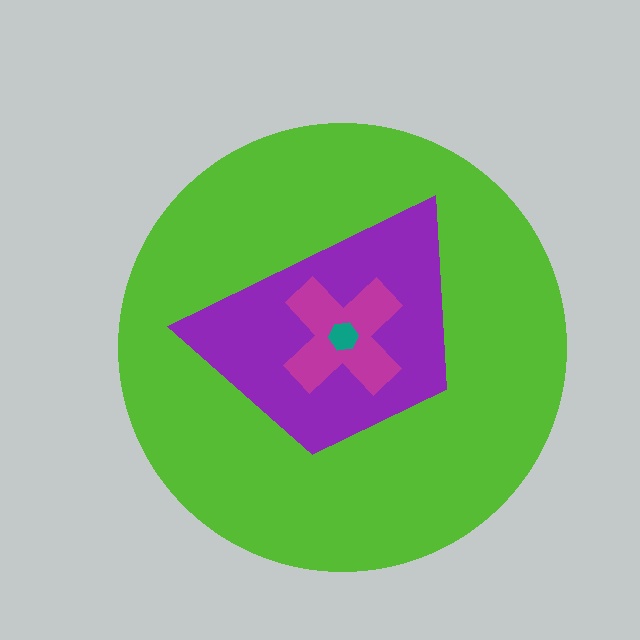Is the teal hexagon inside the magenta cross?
Yes.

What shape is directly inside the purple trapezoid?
The magenta cross.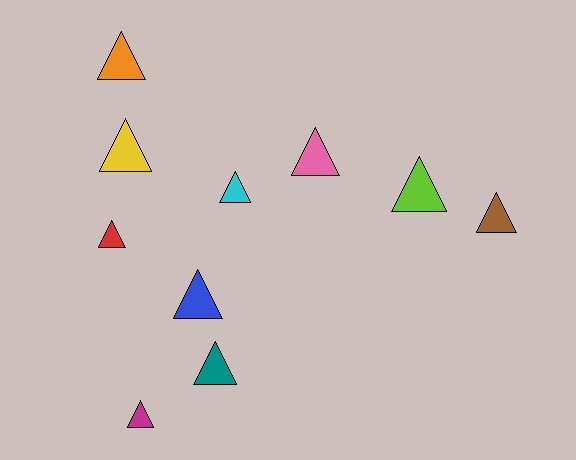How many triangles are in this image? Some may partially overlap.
There are 10 triangles.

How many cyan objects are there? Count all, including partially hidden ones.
There is 1 cyan object.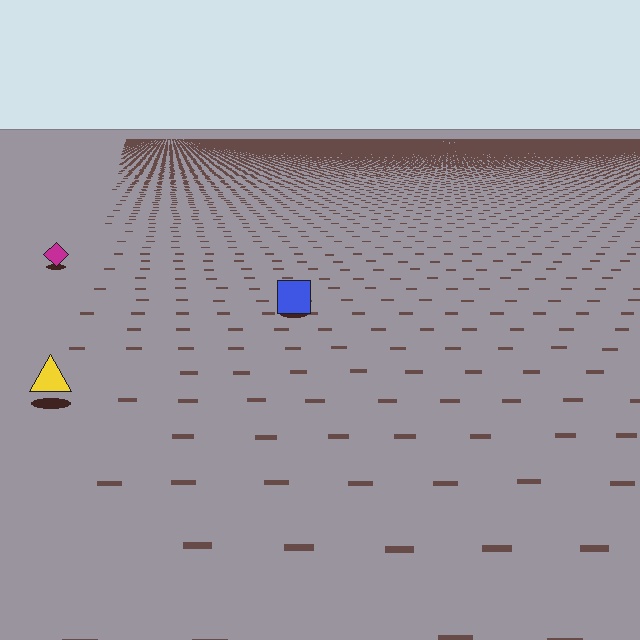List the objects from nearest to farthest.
From nearest to farthest: the yellow triangle, the blue square, the magenta diamond.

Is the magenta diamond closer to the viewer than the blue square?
No. The blue square is closer — you can tell from the texture gradient: the ground texture is coarser near it.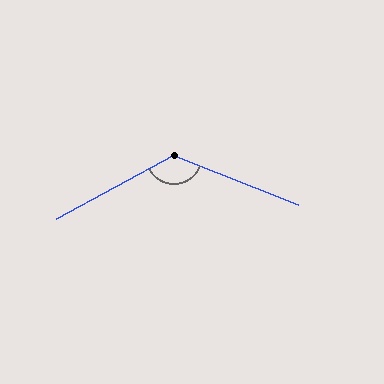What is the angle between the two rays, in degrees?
Approximately 130 degrees.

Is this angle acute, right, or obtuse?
It is obtuse.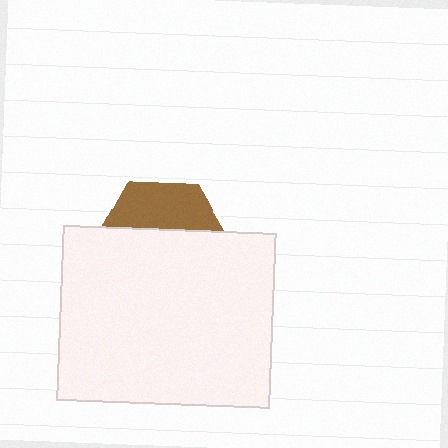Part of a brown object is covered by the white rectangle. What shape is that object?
It is a hexagon.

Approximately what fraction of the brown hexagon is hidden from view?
Roughly 65% of the brown hexagon is hidden behind the white rectangle.